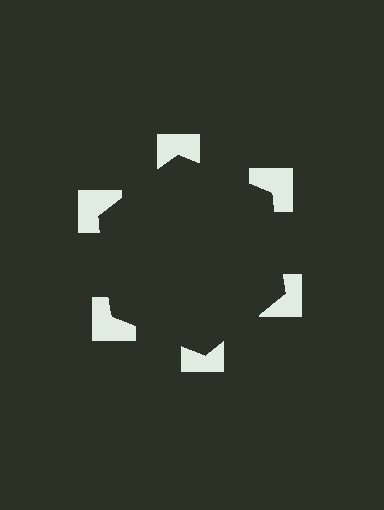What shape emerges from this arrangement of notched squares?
An illusory hexagon — its edges are inferred from the aligned wedge cuts in the notched squares, not physically drawn.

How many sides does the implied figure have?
6 sides.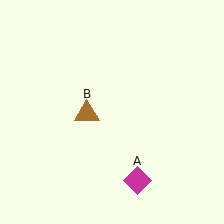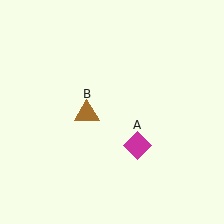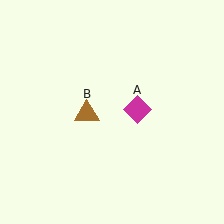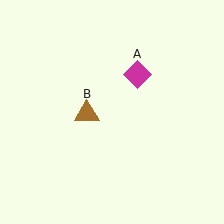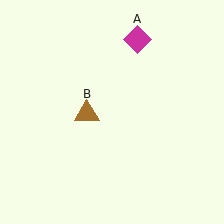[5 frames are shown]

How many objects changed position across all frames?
1 object changed position: magenta diamond (object A).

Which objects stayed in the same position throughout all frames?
Brown triangle (object B) remained stationary.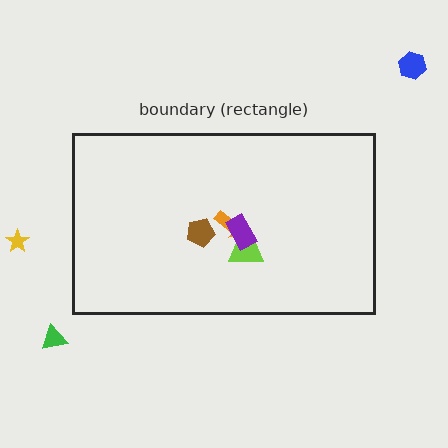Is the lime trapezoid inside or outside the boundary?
Inside.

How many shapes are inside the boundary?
4 inside, 3 outside.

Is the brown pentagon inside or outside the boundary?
Inside.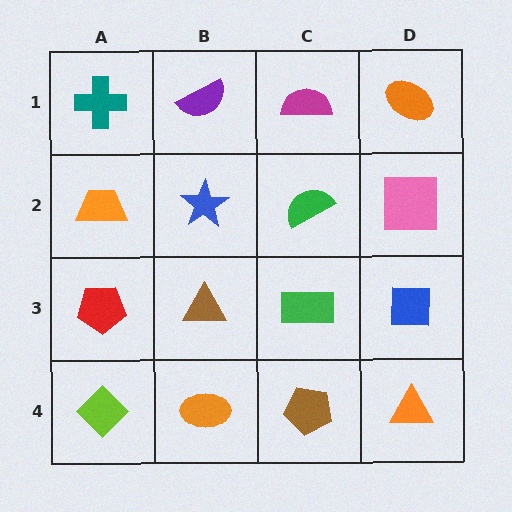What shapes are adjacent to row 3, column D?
A pink square (row 2, column D), an orange triangle (row 4, column D), a green rectangle (row 3, column C).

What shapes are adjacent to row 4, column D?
A blue square (row 3, column D), a brown pentagon (row 4, column C).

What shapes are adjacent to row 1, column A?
An orange trapezoid (row 2, column A), a purple semicircle (row 1, column B).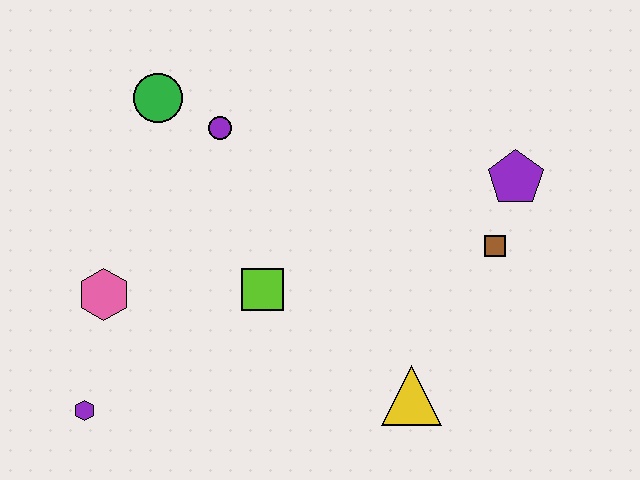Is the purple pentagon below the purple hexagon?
No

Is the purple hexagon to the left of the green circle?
Yes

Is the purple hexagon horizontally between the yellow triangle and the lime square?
No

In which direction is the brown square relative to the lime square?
The brown square is to the right of the lime square.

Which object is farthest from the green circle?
The yellow triangle is farthest from the green circle.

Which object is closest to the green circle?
The purple circle is closest to the green circle.